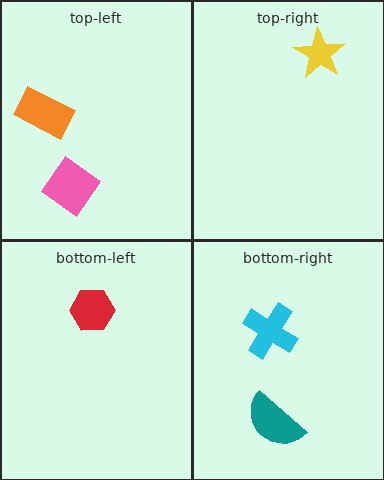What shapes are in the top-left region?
The orange rectangle, the pink diamond.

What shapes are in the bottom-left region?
The red hexagon.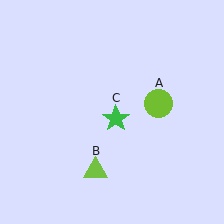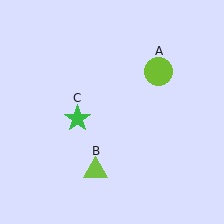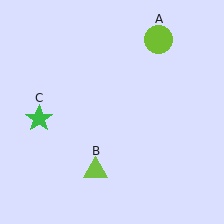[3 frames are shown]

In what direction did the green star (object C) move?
The green star (object C) moved left.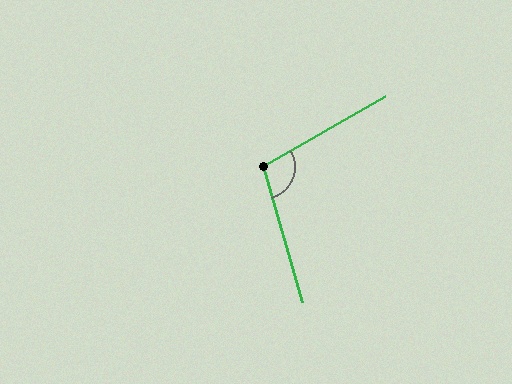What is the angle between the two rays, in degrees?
Approximately 104 degrees.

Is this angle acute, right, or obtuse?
It is obtuse.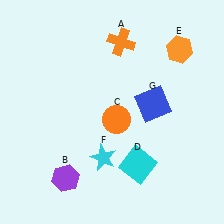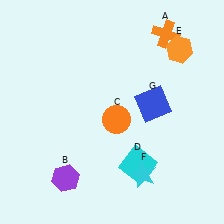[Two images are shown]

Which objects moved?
The objects that moved are: the orange cross (A), the cyan star (F).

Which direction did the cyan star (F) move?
The cyan star (F) moved right.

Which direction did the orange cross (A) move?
The orange cross (A) moved right.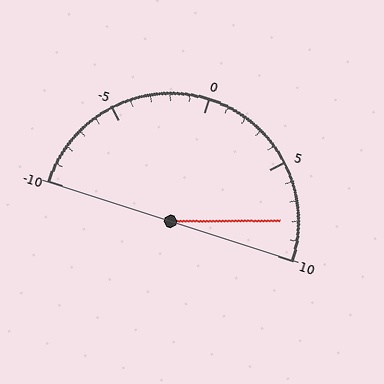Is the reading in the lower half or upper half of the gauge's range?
The reading is in the upper half of the range (-10 to 10).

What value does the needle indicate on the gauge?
The needle indicates approximately 8.